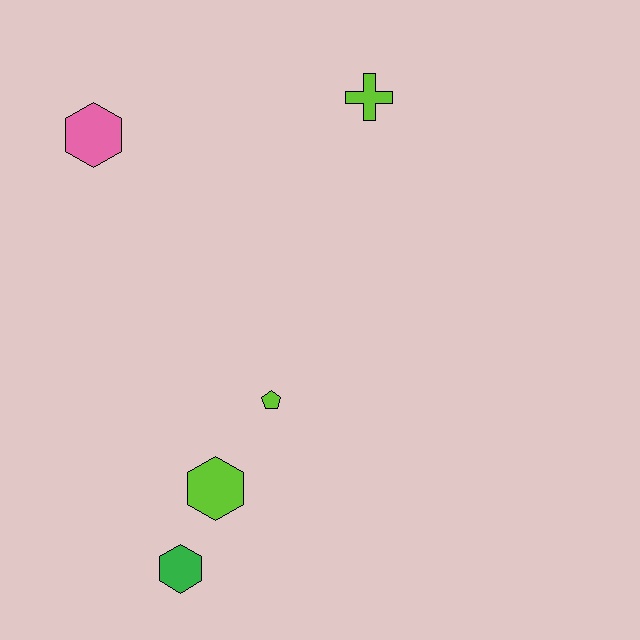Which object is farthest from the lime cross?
The green hexagon is farthest from the lime cross.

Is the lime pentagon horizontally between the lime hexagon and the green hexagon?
No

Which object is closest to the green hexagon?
The lime hexagon is closest to the green hexagon.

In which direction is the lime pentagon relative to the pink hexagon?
The lime pentagon is below the pink hexagon.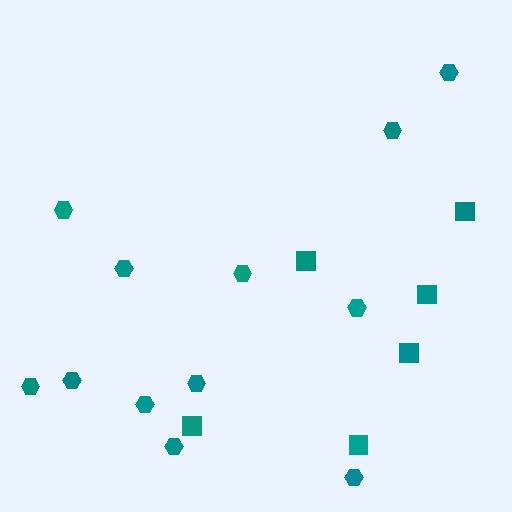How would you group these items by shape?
There are 2 groups: one group of hexagons (12) and one group of squares (6).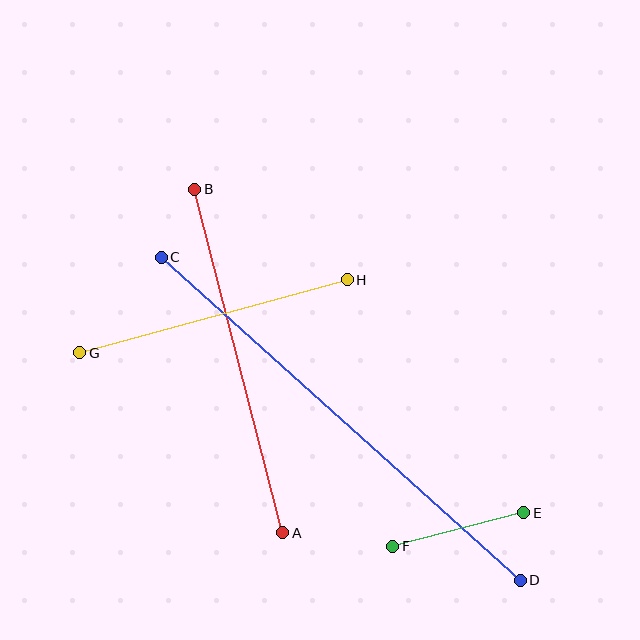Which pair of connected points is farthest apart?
Points C and D are farthest apart.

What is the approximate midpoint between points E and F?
The midpoint is at approximately (458, 529) pixels.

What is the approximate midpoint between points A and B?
The midpoint is at approximately (239, 361) pixels.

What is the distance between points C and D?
The distance is approximately 483 pixels.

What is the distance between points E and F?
The distance is approximately 135 pixels.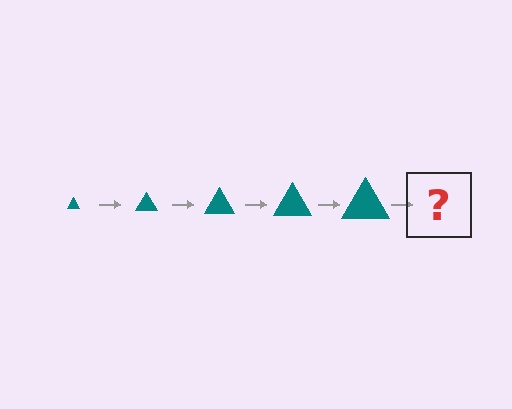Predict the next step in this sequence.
The next step is a teal triangle, larger than the previous one.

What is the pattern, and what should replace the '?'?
The pattern is that the triangle gets progressively larger each step. The '?' should be a teal triangle, larger than the previous one.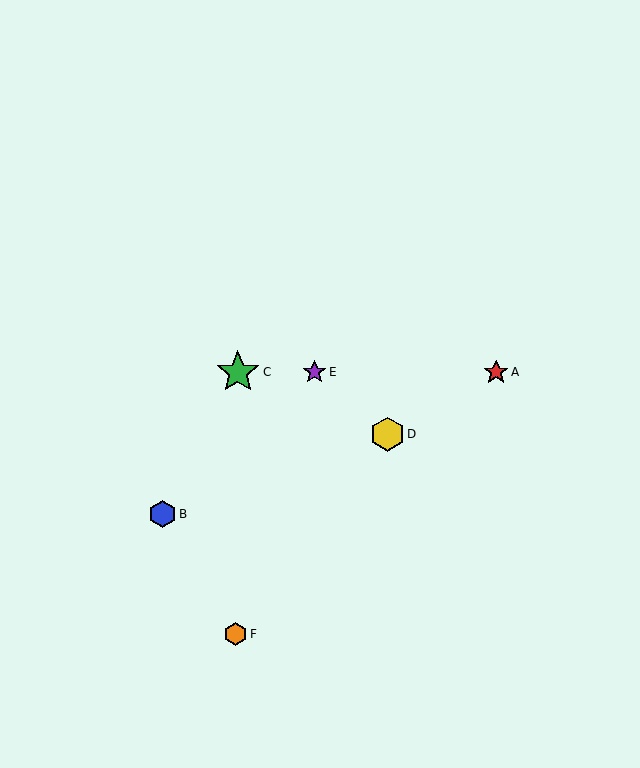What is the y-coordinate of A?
Object A is at y≈372.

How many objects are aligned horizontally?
3 objects (A, C, E) are aligned horizontally.